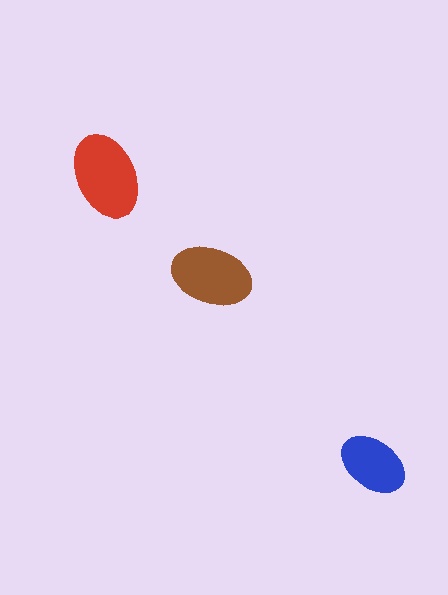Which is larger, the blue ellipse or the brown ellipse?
The brown one.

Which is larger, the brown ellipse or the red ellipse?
The red one.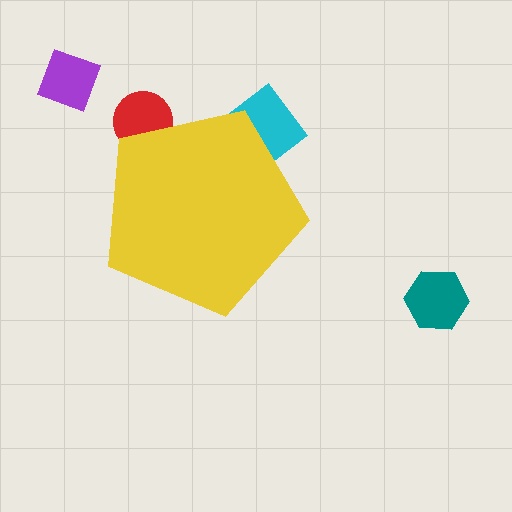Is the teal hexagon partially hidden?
No, the teal hexagon is fully visible.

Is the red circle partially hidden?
Yes, the red circle is partially hidden behind the yellow pentagon.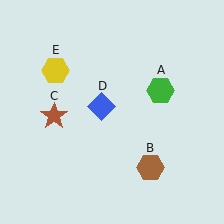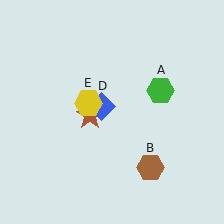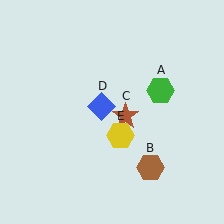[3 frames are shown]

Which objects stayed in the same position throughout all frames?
Green hexagon (object A) and brown hexagon (object B) and blue diamond (object D) remained stationary.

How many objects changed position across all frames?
2 objects changed position: brown star (object C), yellow hexagon (object E).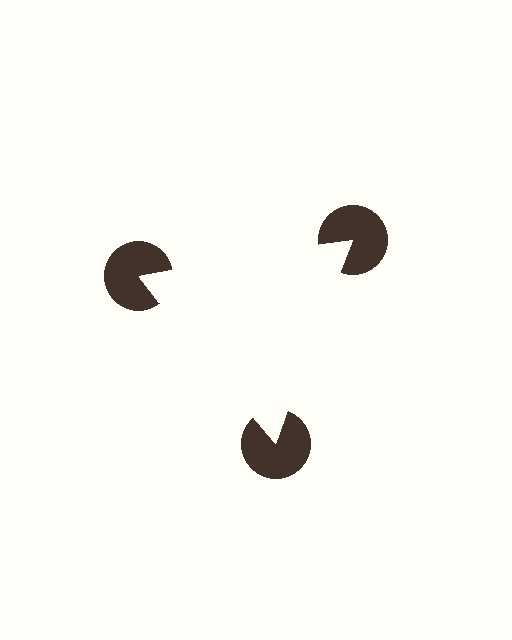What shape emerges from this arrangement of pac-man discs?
An illusory triangle — its edges are inferred from the aligned wedge cuts in the pac-man discs, not physically drawn.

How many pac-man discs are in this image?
There are 3 — one at each vertex of the illusory triangle.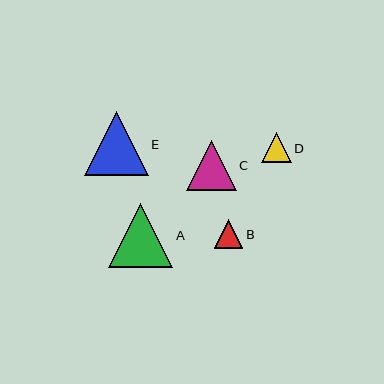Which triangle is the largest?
Triangle A is the largest with a size of approximately 64 pixels.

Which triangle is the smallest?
Triangle B is the smallest with a size of approximately 28 pixels.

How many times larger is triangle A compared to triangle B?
Triangle A is approximately 2.3 times the size of triangle B.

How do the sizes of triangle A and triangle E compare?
Triangle A and triangle E are approximately the same size.